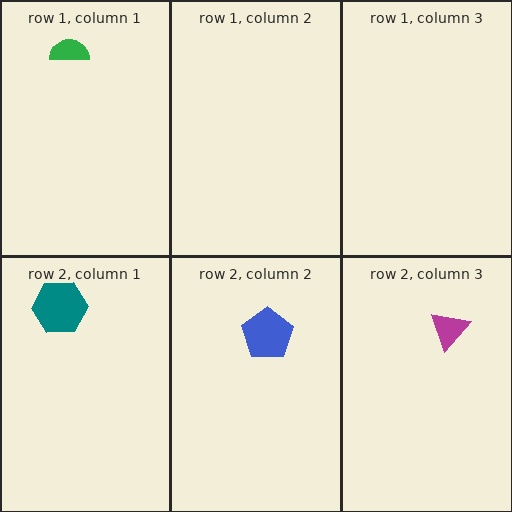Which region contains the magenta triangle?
The row 2, column 3 region.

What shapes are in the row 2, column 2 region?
The blue pentagon.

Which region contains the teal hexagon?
The row 2, column 1 region.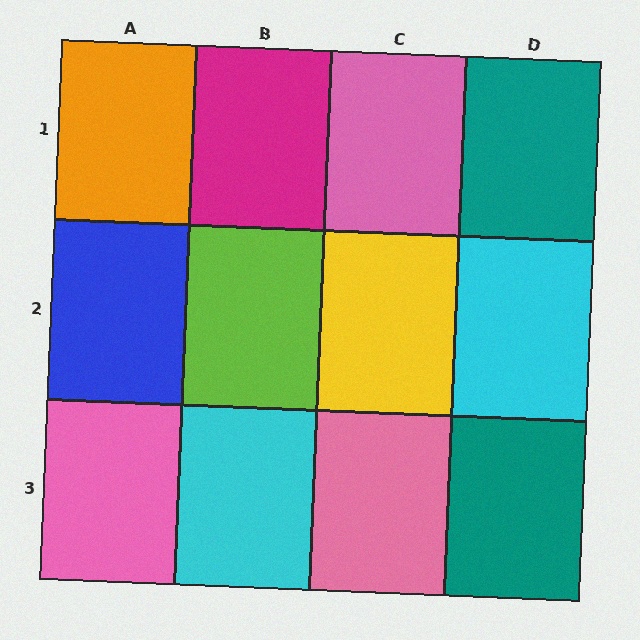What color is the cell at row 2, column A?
Blue.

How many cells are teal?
2 cells are teal.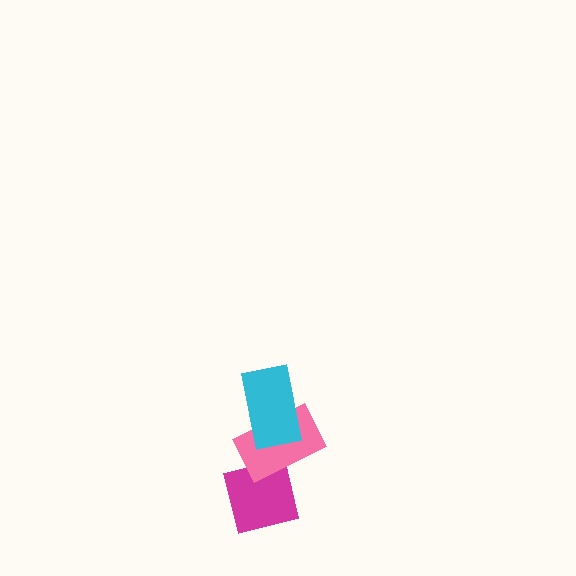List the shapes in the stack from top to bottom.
From top to bottom: the cyan rectangle, the pink rectangle, the magenta square.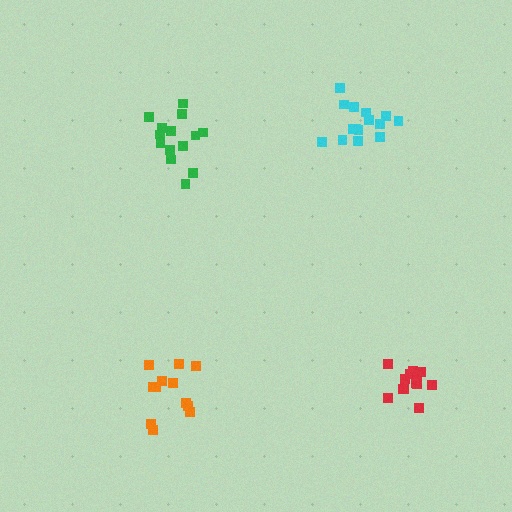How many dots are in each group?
Group 1: 14 dots, Group 2: 15 dots, Group 3: 12 dots, Group 4: 13 dots (54 total).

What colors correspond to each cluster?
The clusters are colored: green, cyan, orange, red.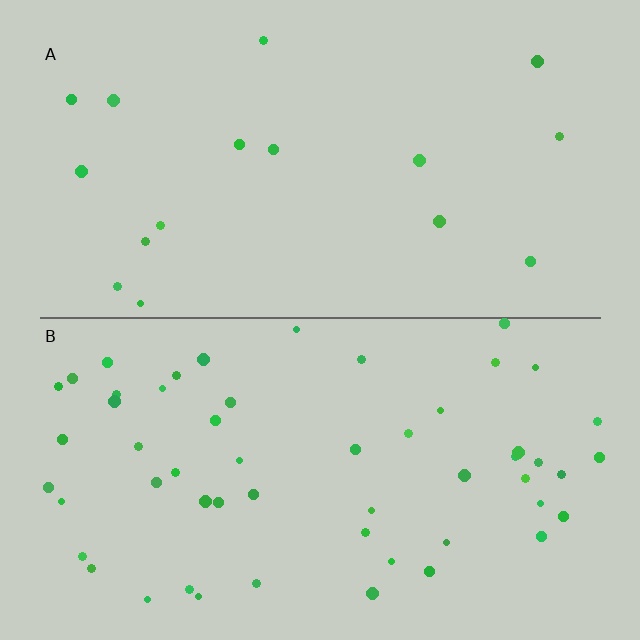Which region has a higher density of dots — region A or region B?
B (the bottom).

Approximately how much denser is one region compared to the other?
Approximately 3.3× — region B over region A.